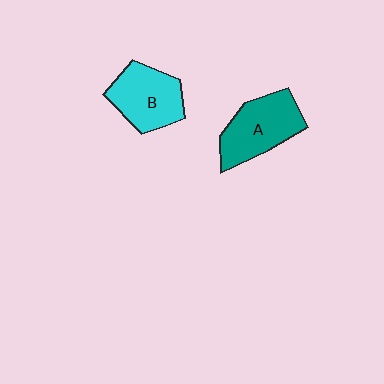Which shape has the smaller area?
Shape B (cyan).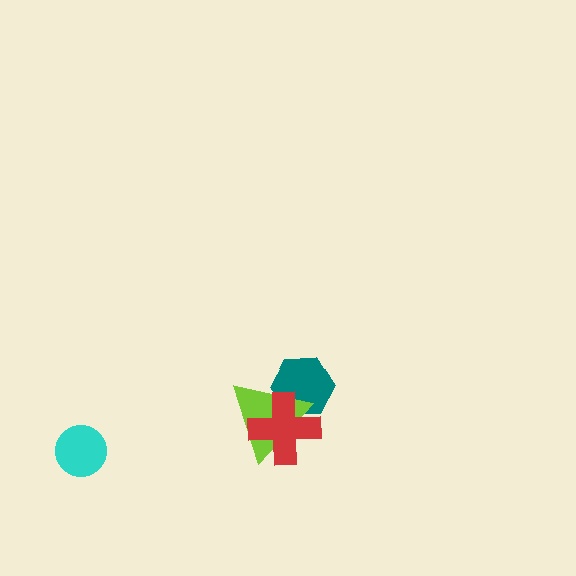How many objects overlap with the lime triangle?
2 objects overlap with the lime triangle.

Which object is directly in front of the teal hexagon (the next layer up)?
The lime triangle is directly in front of the teal hexagon.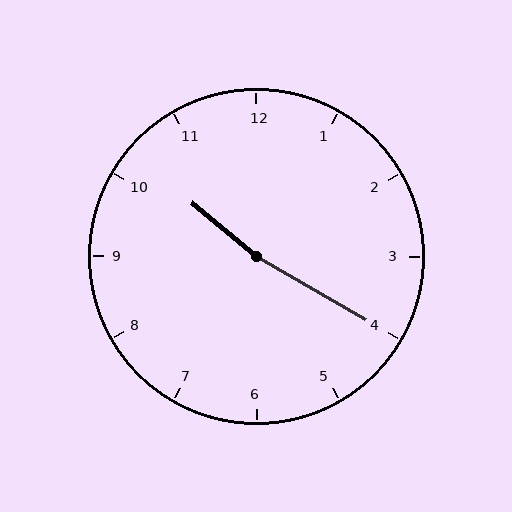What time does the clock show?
10:20.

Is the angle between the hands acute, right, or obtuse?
It is obtuse.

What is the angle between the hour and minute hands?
Approximately 170 degrees.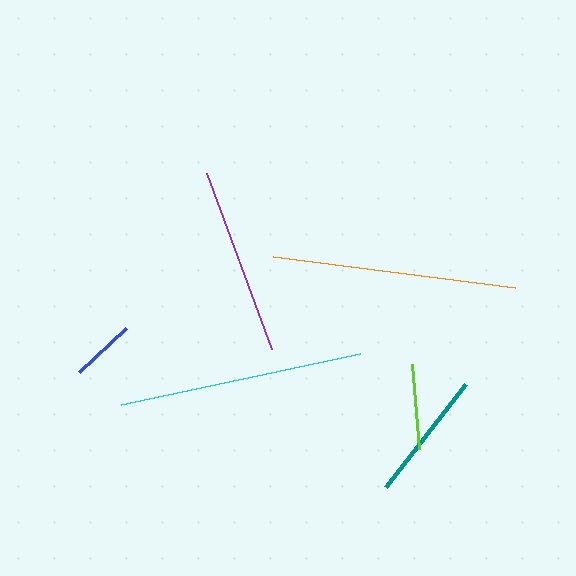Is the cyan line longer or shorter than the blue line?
The cyan line is longer than the blue line.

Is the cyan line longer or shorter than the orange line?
The cyan line is longer than the orange line.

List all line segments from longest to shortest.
From longest to shortest: cyan, orange, purple, teal, lime, blue.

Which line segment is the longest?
The cyan line is the longest at approximately 244 pixels.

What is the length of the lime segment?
The lime segment is approximately 85 pixels long.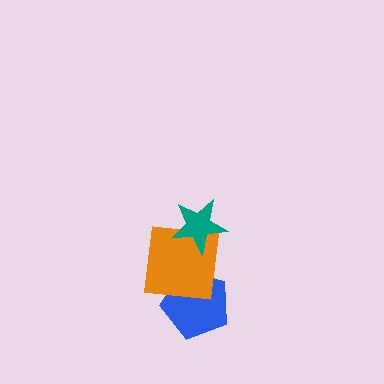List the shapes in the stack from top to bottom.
From top to bottom: the teal star, the orange square, the blue pentagon.